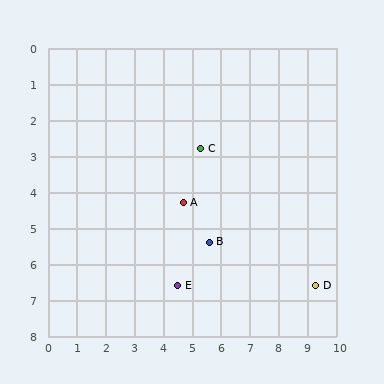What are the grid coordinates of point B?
Point B is at approximately (5.6, 5.4).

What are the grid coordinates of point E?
Point E is at approximately (4.5, 6.6).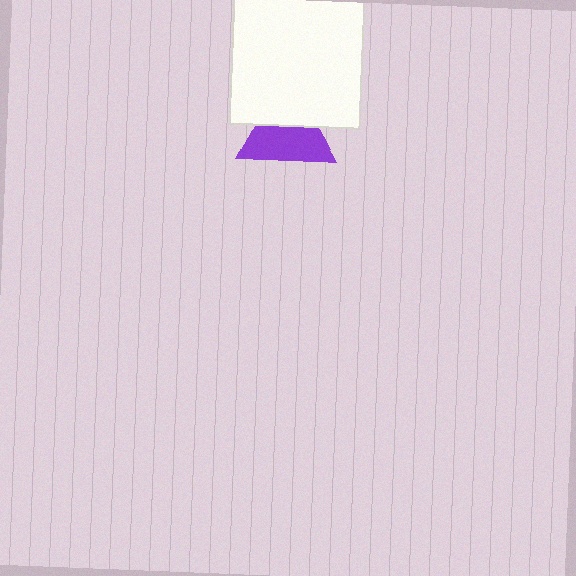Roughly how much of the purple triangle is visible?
About half of it is visible (roughly 61%).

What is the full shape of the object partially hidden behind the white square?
The partially hidden object is a purple triangle.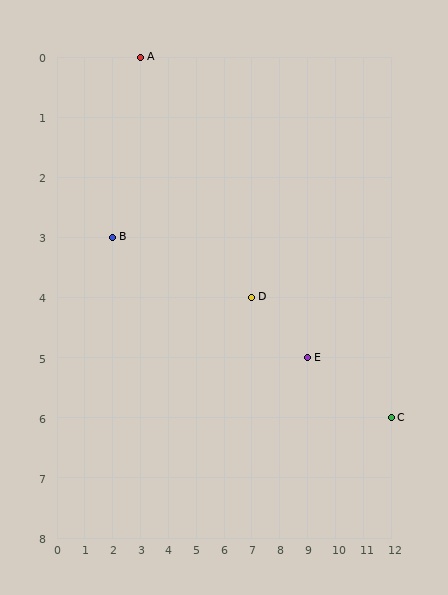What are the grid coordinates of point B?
Point B is at grid coordinates (2, 3).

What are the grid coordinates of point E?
Point E is at grid coordinates (9, 5).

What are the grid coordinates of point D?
Point D is at grid coordinates (7, 4).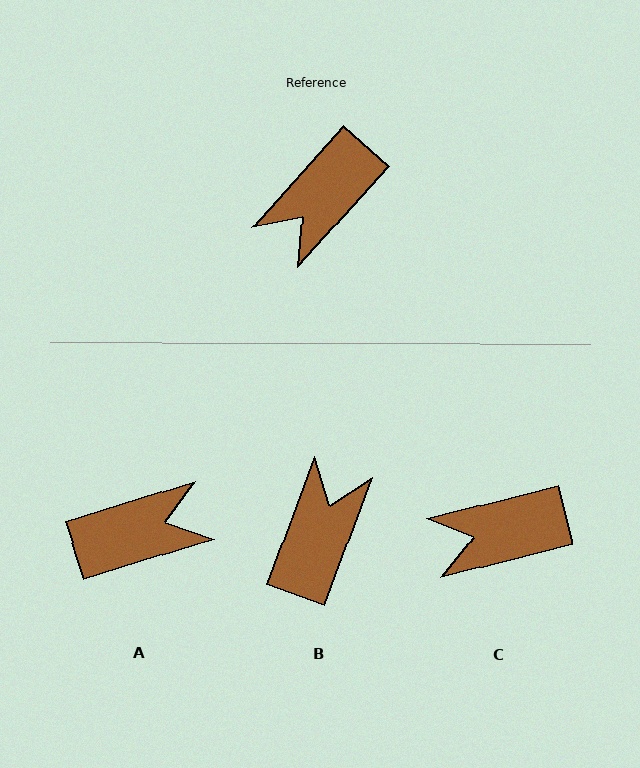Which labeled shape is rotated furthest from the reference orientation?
B, about 158 degrees away.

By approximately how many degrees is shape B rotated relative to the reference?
Approximately 158 degrees clockwise.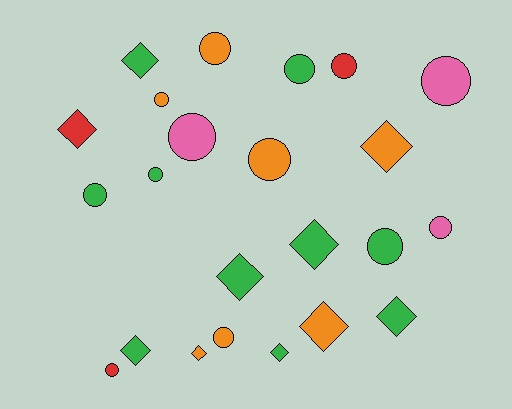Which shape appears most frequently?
Circle, with 13 objects.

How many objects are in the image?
There are 23 objects.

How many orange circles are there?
There are 4 orange circles.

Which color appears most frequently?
Green, with 10 objects.